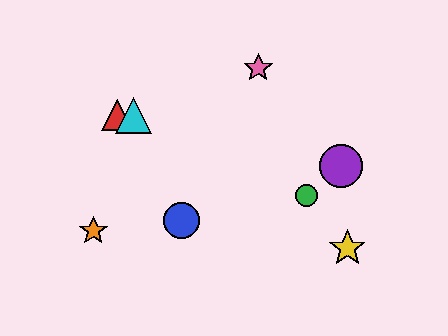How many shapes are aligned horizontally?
2 shapes (the red triangle, the cyan triangle) are aligned horizontally.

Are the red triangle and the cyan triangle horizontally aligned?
Yes, both are at y≈115.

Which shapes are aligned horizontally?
The red triangle, the cyan triangle are aligned horizontally.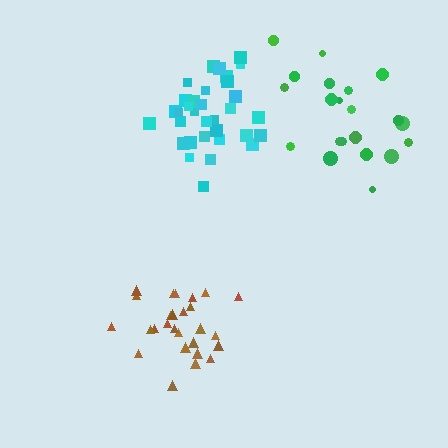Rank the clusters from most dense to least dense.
cyan, brown, green.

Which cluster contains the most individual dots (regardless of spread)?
Cyan (34).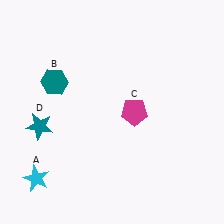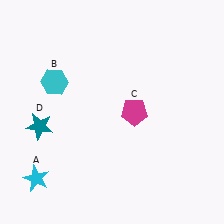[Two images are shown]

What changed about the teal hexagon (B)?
In Image 1, B is teal. In Image 2, it changed to cyan.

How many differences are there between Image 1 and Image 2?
There is 1 difference between the two images.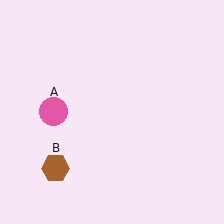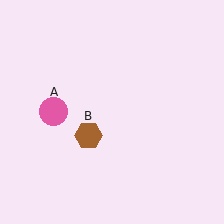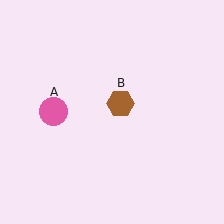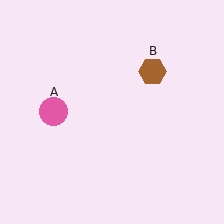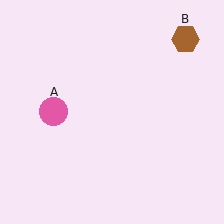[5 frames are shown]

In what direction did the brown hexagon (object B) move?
The brown hexagon (object B) moved up and to the right.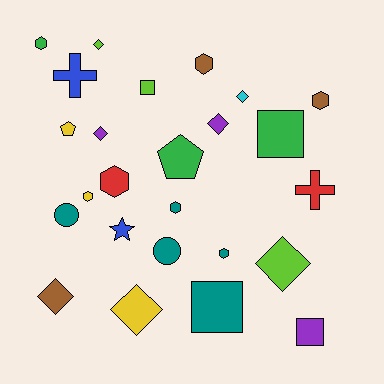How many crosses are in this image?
There are 2 crosses.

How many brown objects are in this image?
There are 3 brown objects.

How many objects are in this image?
There are 25 objects.